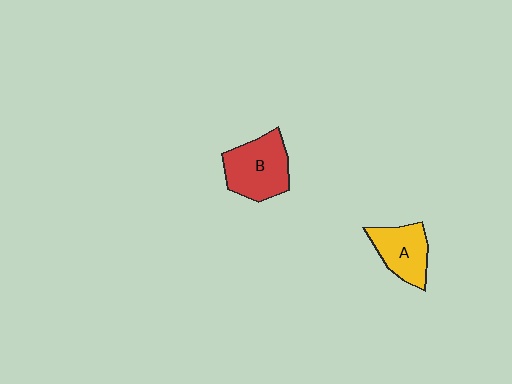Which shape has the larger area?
Shape B (red).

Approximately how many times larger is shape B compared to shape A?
Approximately 1.3 times.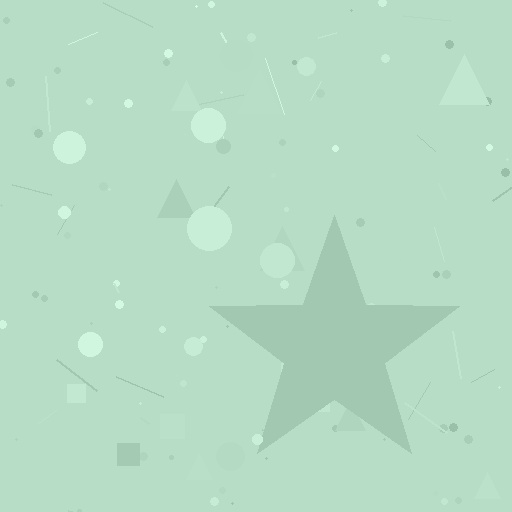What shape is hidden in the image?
A star is hidden in the image.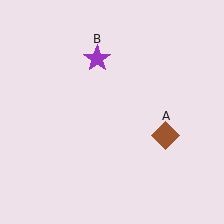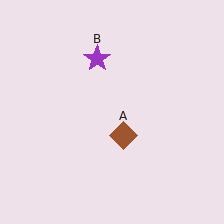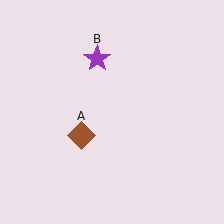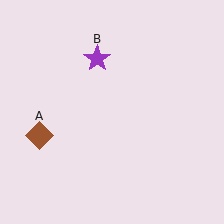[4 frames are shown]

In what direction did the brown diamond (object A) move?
The brown diamond (object A) moved left.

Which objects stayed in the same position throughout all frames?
Purple star (object B) remained stationary.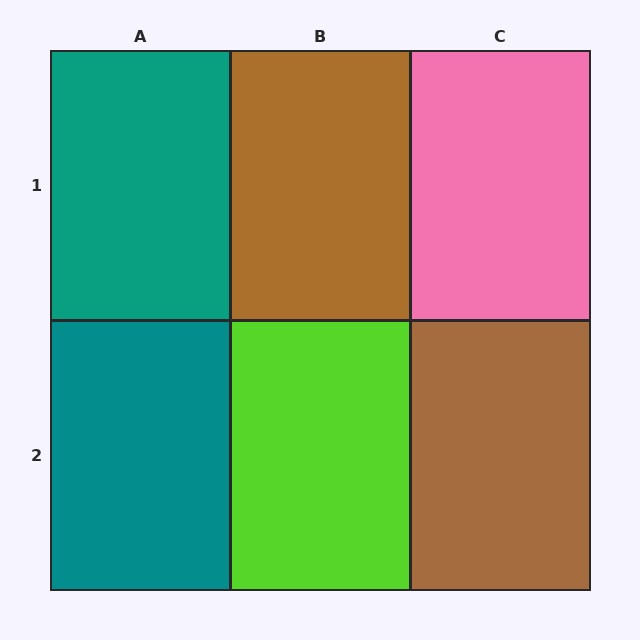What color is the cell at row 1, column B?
Brown.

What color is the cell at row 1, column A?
Teal.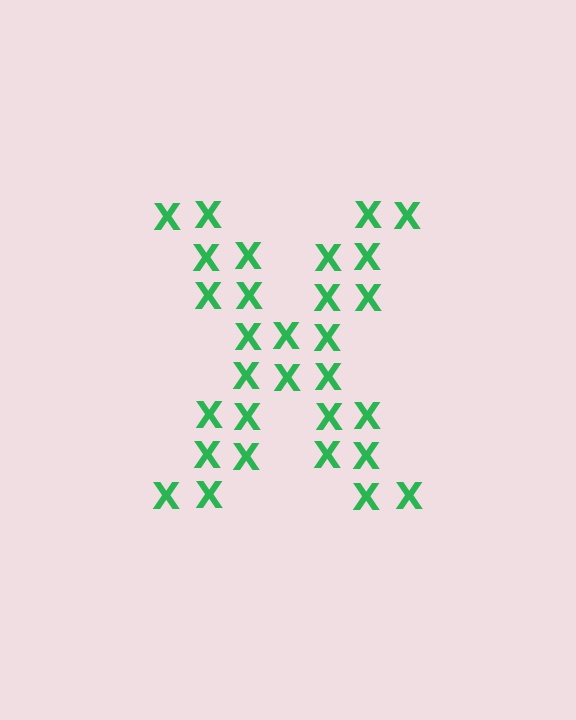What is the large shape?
The large shape is the letter X.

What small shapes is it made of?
It is made of small letter X's.